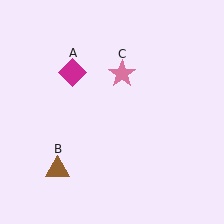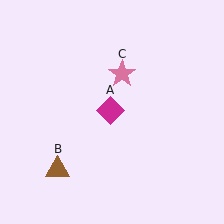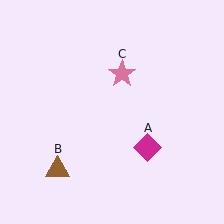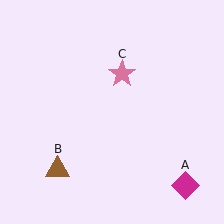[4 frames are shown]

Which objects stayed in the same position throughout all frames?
Brown triangle (object B) and pink star (object C) remained stationary.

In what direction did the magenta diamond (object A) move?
The magenta diamond (object A) moved down and to the right.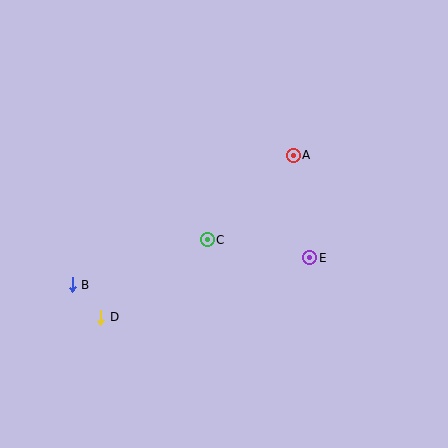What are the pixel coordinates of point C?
Point C is at (207, 240).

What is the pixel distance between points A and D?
The distance between A and D is 252 pixels.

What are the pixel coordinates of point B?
Point B is at (72, 285).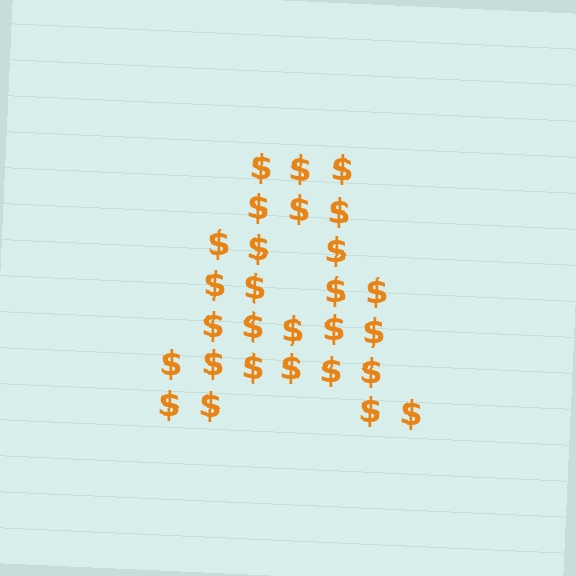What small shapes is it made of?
It is made of small dollar signs.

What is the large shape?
The large shape is the letter A.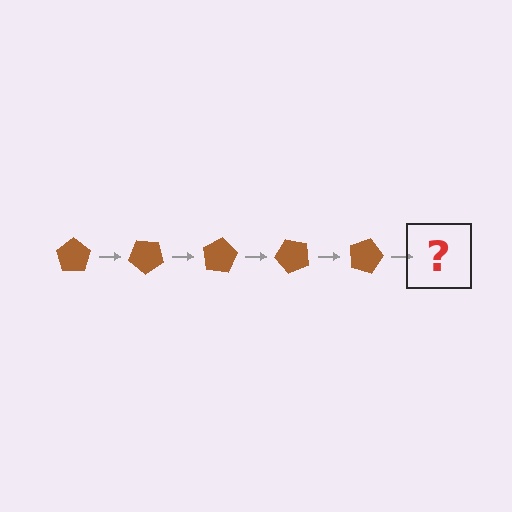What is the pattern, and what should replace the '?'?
The pattern is that the pentagon rotates 40 degrees each step. The '?' should be a brown pentagon rotated 200 degrees.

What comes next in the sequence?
The next element should be a brown pentagon rotated 200 degrees.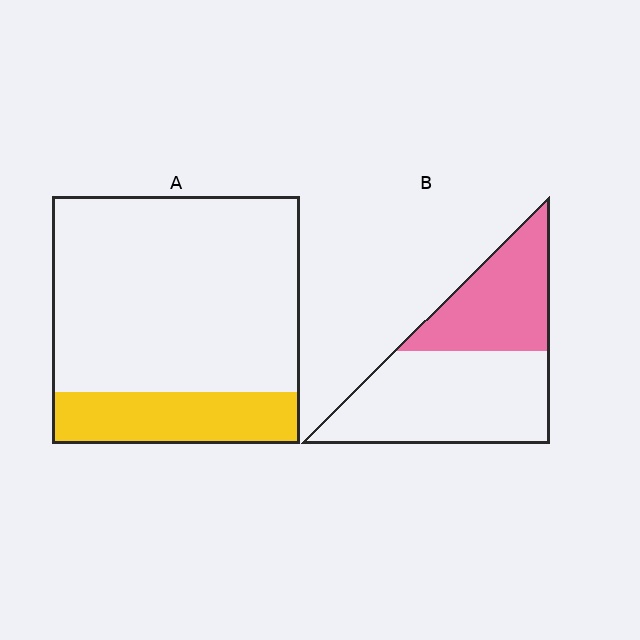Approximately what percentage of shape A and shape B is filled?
A is approximately 20% and B is approximately 40%.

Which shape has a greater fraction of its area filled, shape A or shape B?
Shape B.